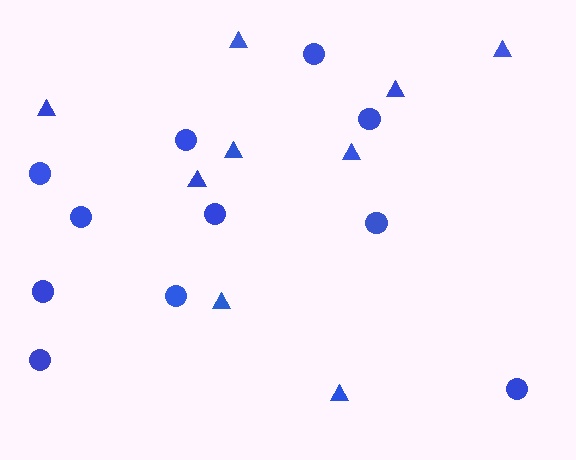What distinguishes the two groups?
There are 2 groups: one group of triangles (9) and one group of circles (11).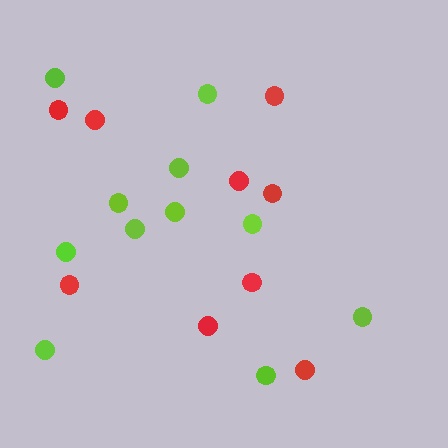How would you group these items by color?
There are 2 groups: one group of lime circles (11) and one group of red circles (9).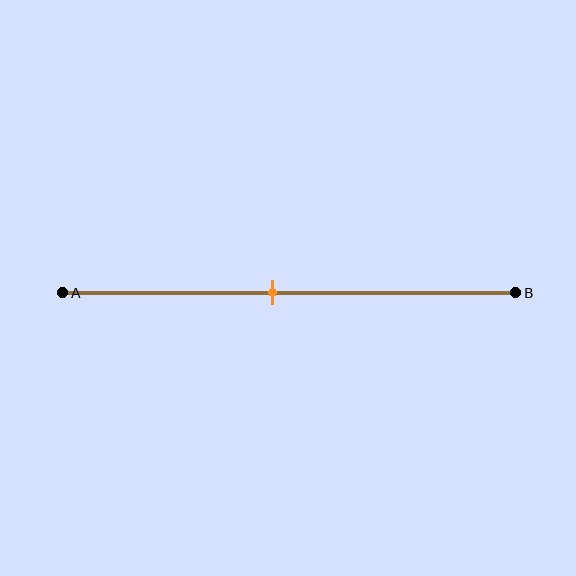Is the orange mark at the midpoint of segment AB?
No, the mark is at about 45% from A, not at the 50% midpoint.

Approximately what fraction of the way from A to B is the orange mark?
The orange mark is approximately 45% of the way from A to B.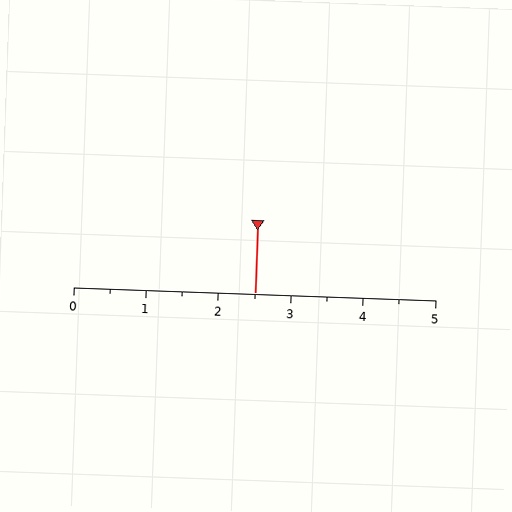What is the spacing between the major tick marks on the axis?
The major ticks are spaced 1 apart.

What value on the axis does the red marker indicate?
The marker indicates approximately 2.5.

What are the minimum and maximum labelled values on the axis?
The axis runs from 0 to 5.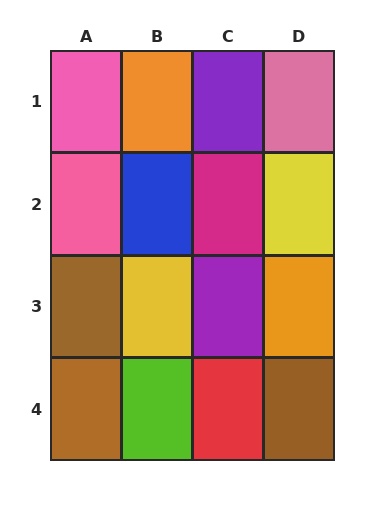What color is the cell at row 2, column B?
Blue.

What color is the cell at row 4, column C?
Red.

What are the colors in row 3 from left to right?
Brown, yellow, purple, orange.